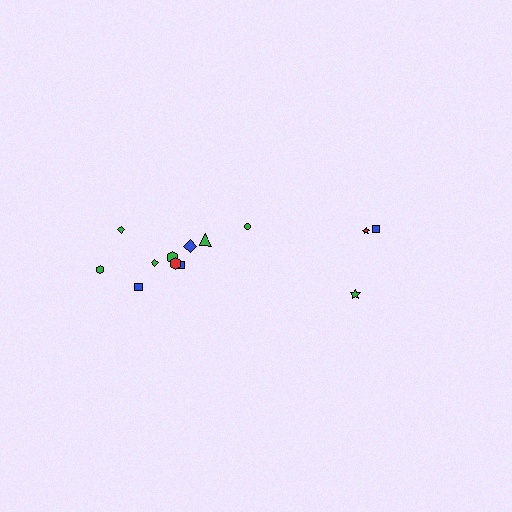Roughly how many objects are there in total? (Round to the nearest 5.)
Roughly 15 objects in total.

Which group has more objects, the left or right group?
The left group.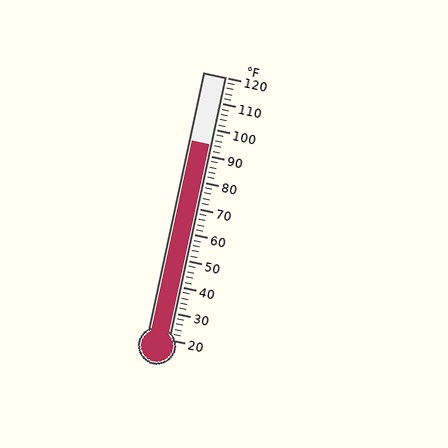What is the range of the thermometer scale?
The thermometer scale ranges from 20°F to 120°F.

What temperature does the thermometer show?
The thermometer shows approximately 94°F.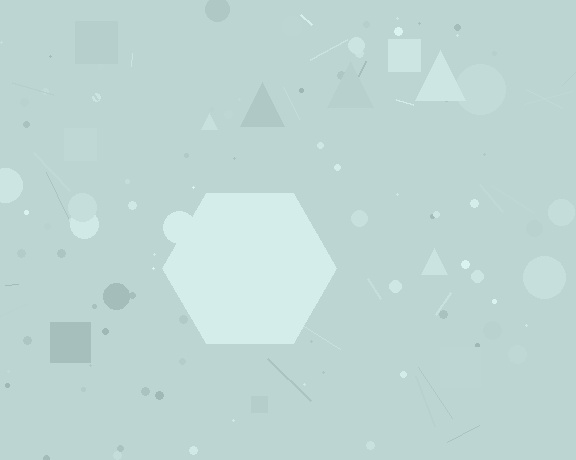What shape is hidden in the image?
A hexagon is hidden in the image.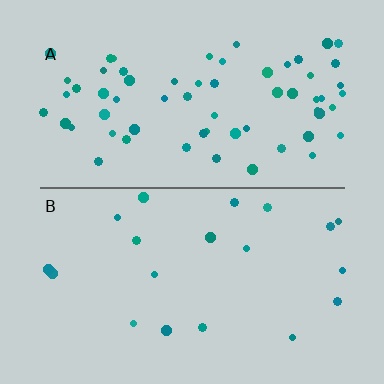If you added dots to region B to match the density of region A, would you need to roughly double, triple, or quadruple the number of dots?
Approximately triple.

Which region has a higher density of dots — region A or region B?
A (the top).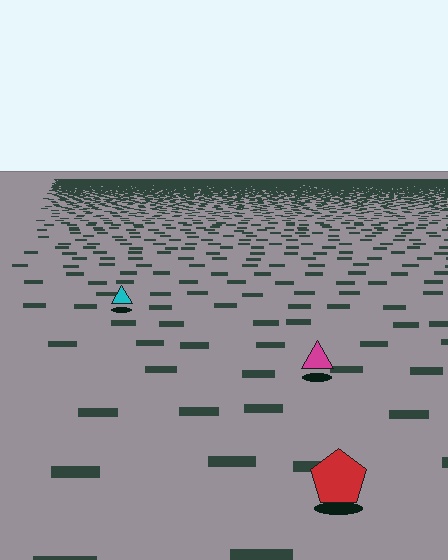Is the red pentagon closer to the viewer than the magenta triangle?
Yes. The red pentagon is closer — you can tell from the texture gradient: the ground texture is coarser near it.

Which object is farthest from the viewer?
The cyan triangle is farthest from the viewer. It appears smaller and the ground texture around it is denser.